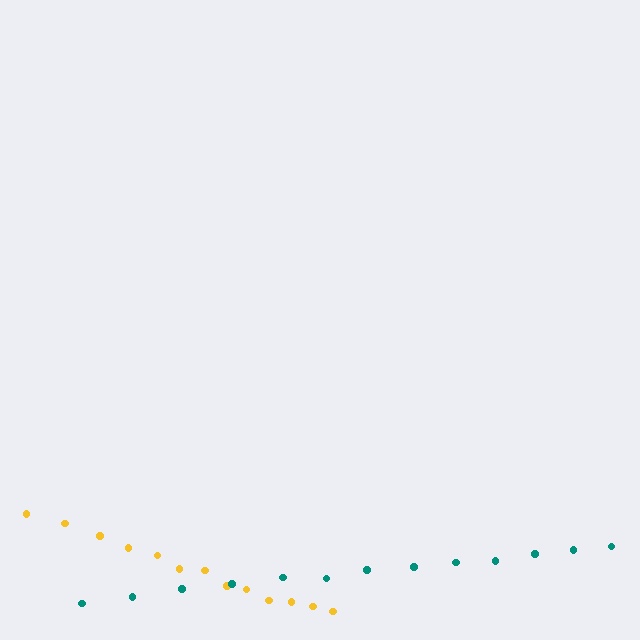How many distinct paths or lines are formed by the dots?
There are 2 distinct paths.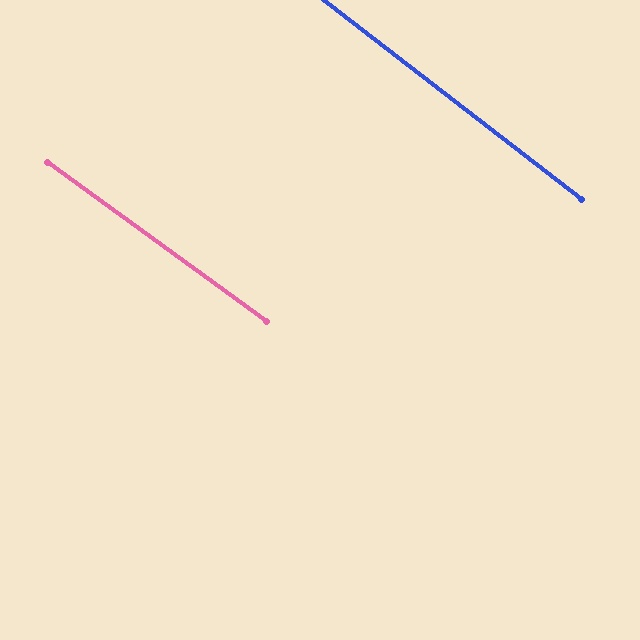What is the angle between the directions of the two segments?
Approximately 2 degrees.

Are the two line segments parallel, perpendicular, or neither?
Parallel — their directions differ by only 1.5°.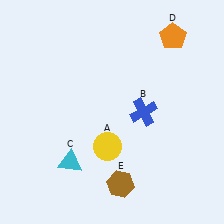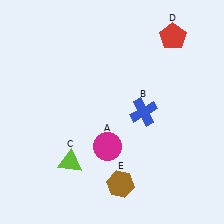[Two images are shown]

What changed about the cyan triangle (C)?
In Image 1, C is cyan. In Image 2, it changed to lime.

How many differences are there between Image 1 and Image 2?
There are 3 differences between the two images.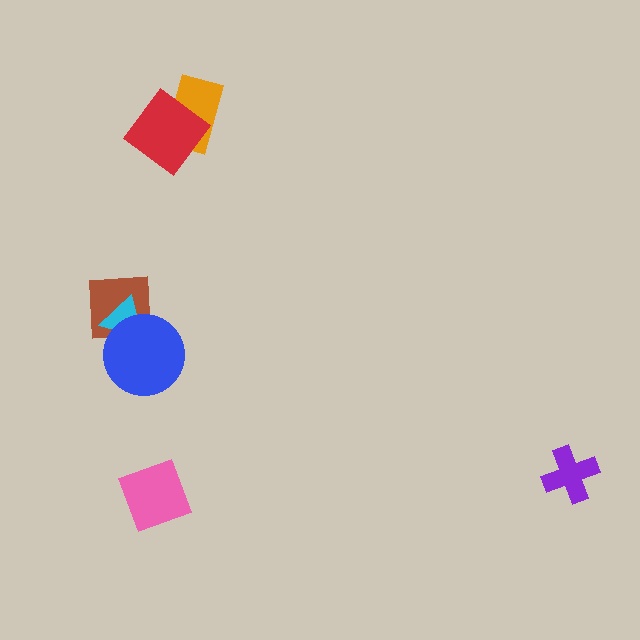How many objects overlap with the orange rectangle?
1 object overlaps with the orange rectangle.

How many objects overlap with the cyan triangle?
2 objects overlap with the cyan triangle.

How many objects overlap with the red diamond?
1 object overlaps with the red diamond.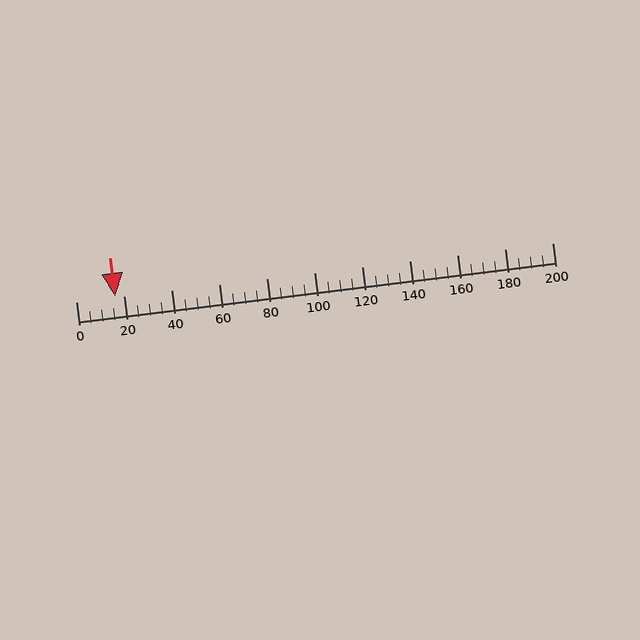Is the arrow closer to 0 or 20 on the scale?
The arrow is closer to 20.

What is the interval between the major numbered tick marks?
The major tick marks are spaced 20 units apart.